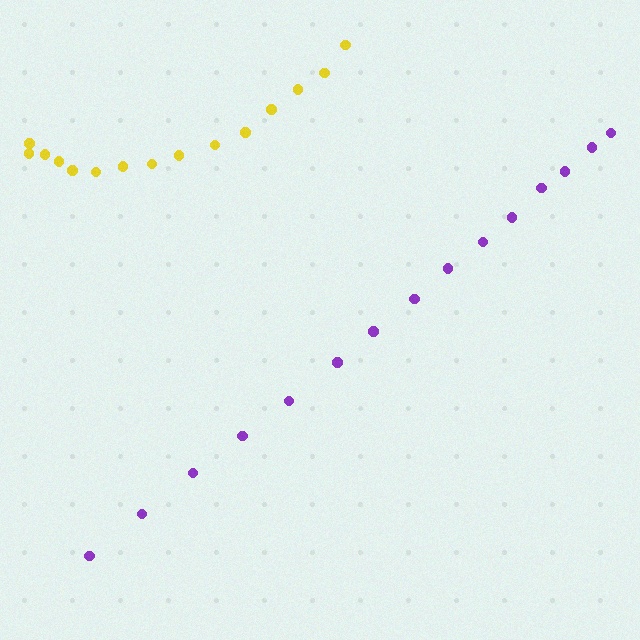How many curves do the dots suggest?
There are 2 distinct paths.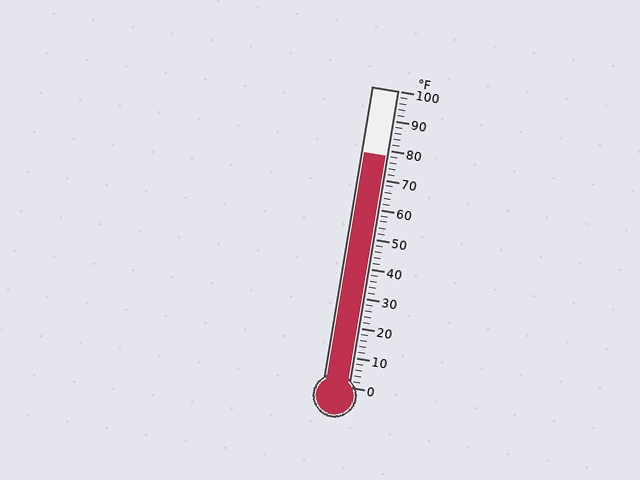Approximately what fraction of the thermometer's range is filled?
The thermometer is filled to approximately 80% of its range.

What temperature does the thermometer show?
The thermometer shows approximately 78°F.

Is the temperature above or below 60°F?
The temperature is above 60°F.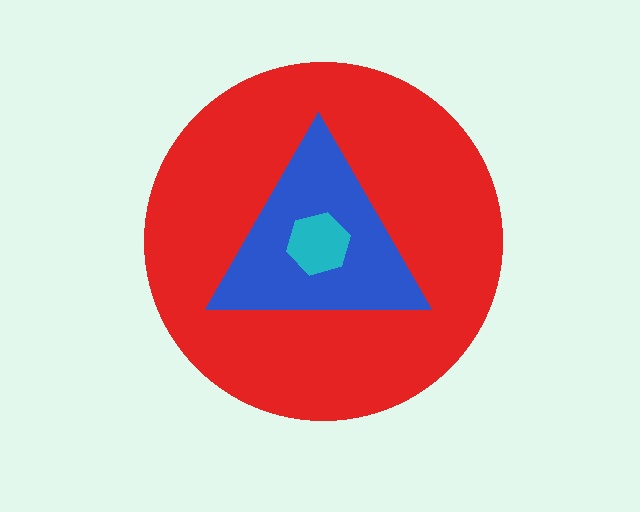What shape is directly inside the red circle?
The blue triangle.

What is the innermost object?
The cyan hexagon.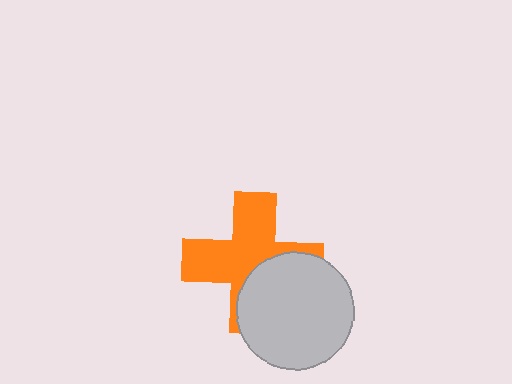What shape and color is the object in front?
The object in front is a light gray circle.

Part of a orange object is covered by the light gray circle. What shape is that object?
It is a cross.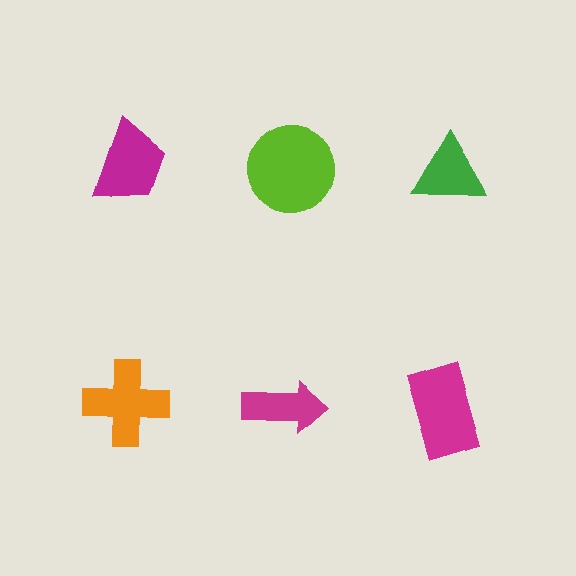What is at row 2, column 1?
An orange cross.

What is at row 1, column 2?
A lime circle.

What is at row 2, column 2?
A magenta arrow.